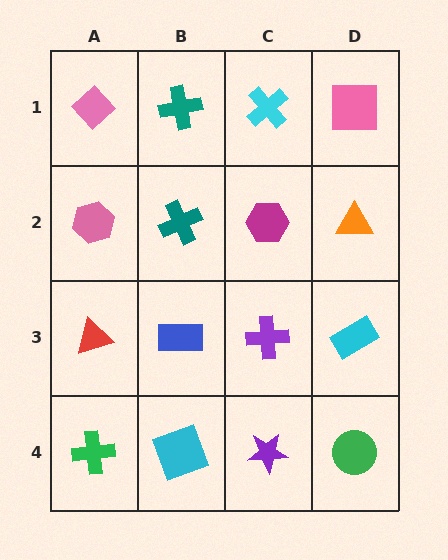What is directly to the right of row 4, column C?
A green circle.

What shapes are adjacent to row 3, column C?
A magenta hexagon (row 2, column C), a purple star (row 4, column C), a blue rectangle (row 3, column B), a cyan rectangle (row 3, column D).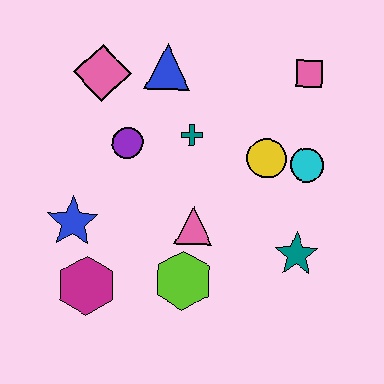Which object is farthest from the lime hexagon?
The pink square is farthest from the lime hexagon.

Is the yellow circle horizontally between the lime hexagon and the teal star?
Yes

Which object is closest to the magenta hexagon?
The blue star is closest to the magenta hexagon.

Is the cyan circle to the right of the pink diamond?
Yes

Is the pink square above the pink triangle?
Yes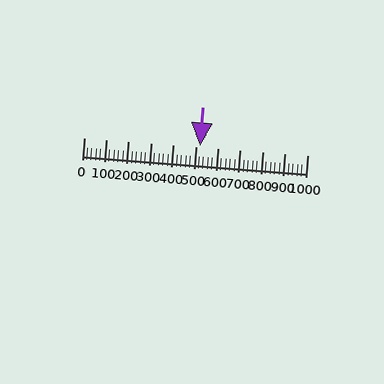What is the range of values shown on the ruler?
The ruler shows values from 0 to 1000.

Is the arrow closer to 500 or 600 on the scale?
The arrow is closer to 500.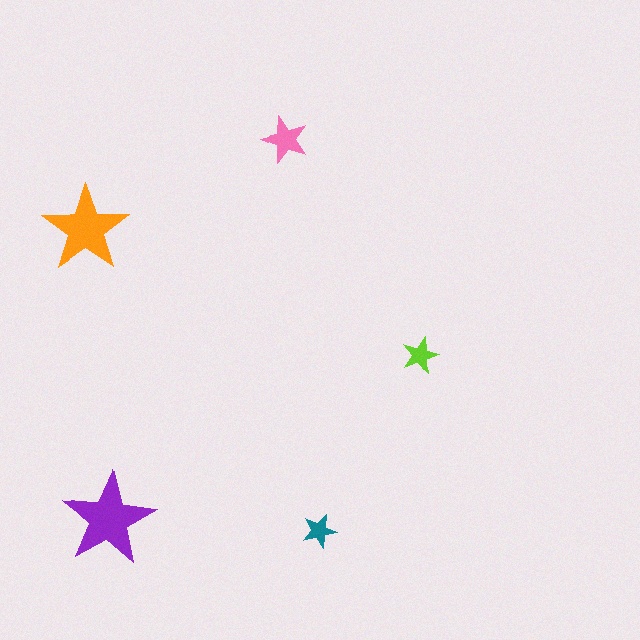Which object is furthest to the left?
The orange star is leftmost.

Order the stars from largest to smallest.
the purple one, the orange one, the pink one, the lime one, the teal one.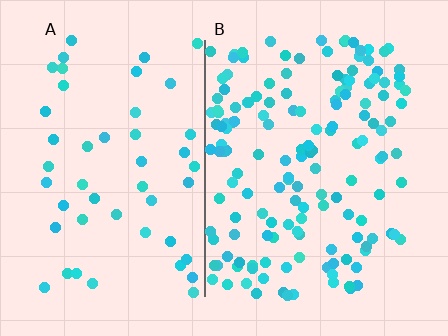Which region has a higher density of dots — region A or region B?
B (the right).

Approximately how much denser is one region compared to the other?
Approximately 3.1× — region B over region A.